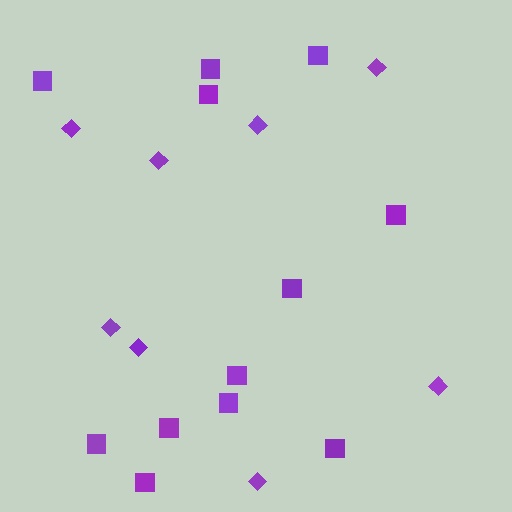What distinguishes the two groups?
There are 2 groups: one group of squares (12) and one group of diamonds (8).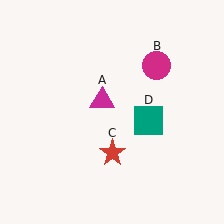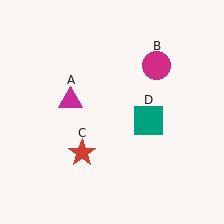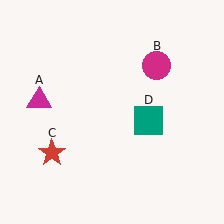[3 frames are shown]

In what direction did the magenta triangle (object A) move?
The magenta triangle (object A) moved left.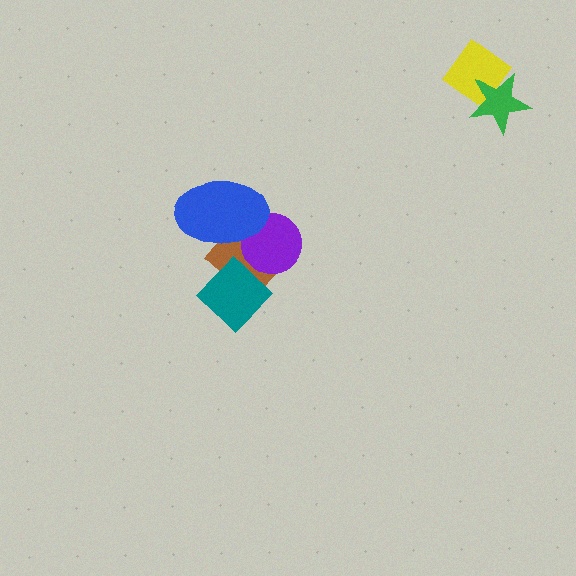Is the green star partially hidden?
No, no other shape covers it.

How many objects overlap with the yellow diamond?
1 object overlaps with the yellow diamond.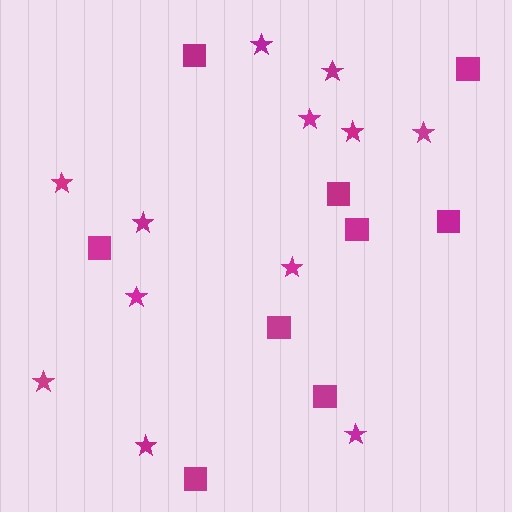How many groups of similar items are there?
There are 2 groups: one group of stars (12) and one group of squares (9).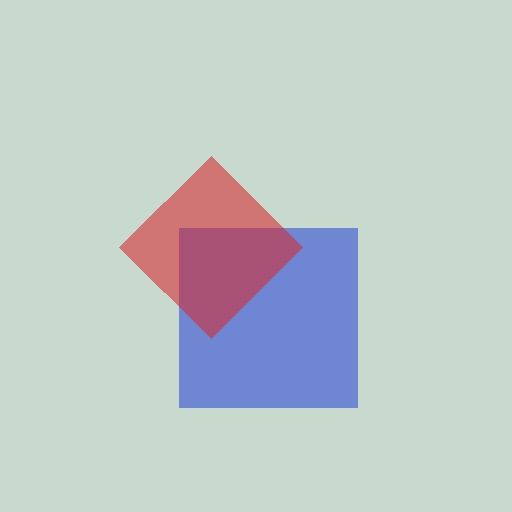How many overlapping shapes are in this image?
There are 2 overlapping shapes in the image.